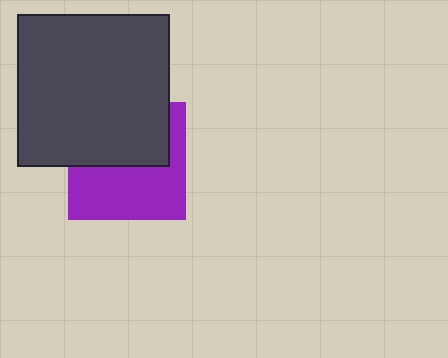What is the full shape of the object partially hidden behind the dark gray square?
The partially hidden object is a purple square.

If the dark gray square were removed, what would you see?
You would see the complete purple square.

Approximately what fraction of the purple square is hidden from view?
Roughly 48% of the purple square is hidden behind the dark gray square.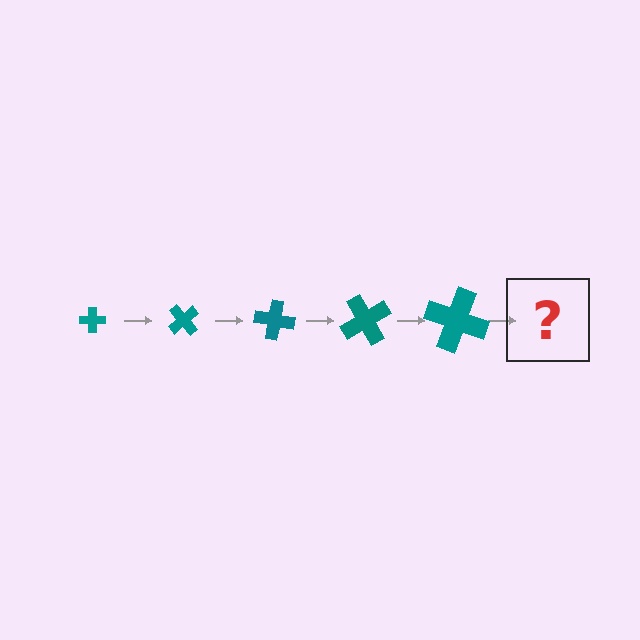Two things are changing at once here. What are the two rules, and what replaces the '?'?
The two rules are that the cross grows larger each step and it rotates 50 degrees each step. The '?' should be a cross, larger than the previous one and rotated 250 degrees from the start.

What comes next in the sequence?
The next element should be a cross, larger than the previous one and rotated 250 degrees from the start.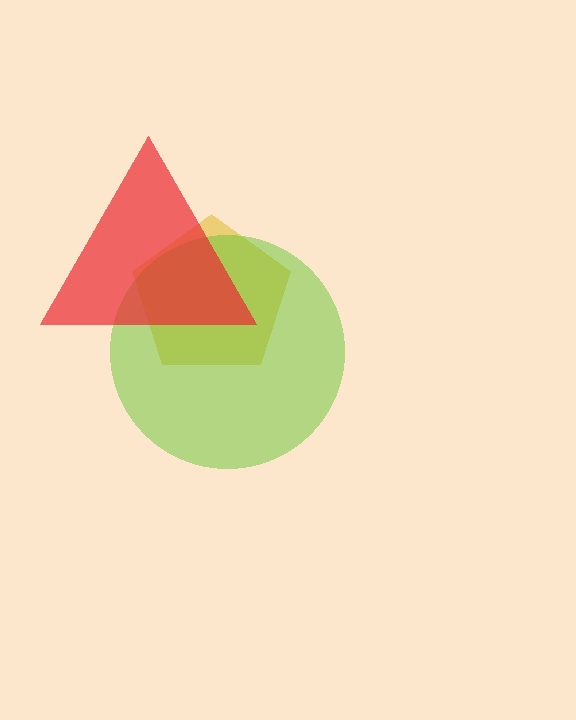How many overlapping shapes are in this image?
There are 3 overlapping shapes in the image.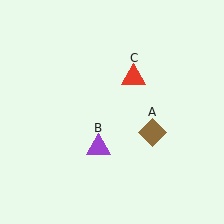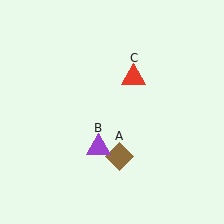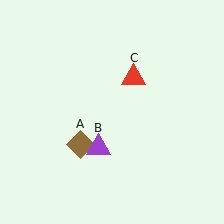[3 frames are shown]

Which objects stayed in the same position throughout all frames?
Purple triangle (object B) and red triangle (object C) remained stationary.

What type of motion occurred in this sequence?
The brown diamond (object A) rotated clockwise around the center of the scene.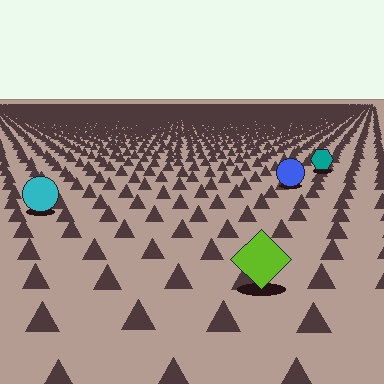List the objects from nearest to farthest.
From nearest to farthest: the lime diamond, the cyan circle, the blue circle, the teal hexagon.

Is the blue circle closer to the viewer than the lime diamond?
No. The lime diamond is closer — you can tell from the texture gradient: the ground texture is coarser near it.